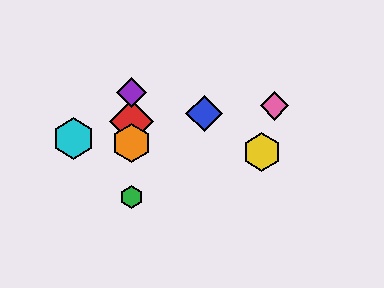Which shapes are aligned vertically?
The red diamond, the green hexagon, the purple diamond, the orange hexagon are aligned vertically.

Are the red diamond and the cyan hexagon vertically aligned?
No, the red diamond is at x≈131 and the cyan hexagon is at x≈73.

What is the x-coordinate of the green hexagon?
The green hexagon is at x≈131.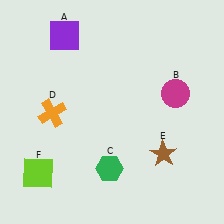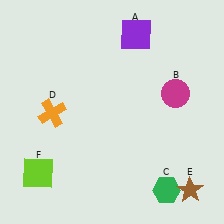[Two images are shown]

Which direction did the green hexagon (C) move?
The green hexagon (C) moved right.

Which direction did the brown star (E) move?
The brown star (E) moved down.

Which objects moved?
The objects that moved are: the purple square (A), the green hexagon (C), the brown star (E).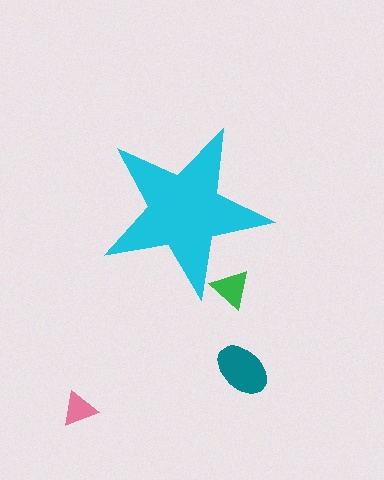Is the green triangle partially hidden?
Yes, the green triangle is partially hidden behind the cyan star.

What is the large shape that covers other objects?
A cyan star.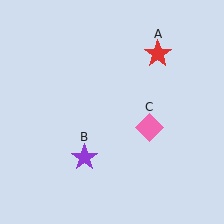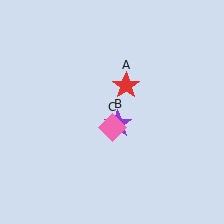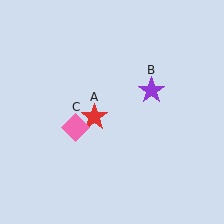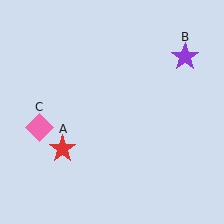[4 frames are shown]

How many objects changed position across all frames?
3 objects changed position: red star (object A), purple star (object B), pink diamond (object C).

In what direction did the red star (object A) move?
The red star (object A) moved down and to the left.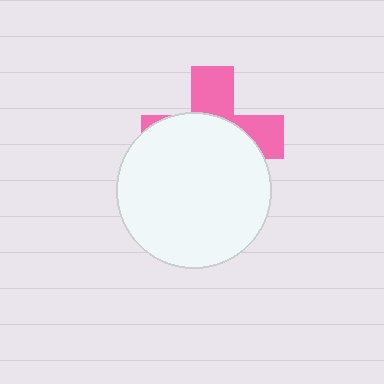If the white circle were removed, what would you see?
You would see the complete pink cross.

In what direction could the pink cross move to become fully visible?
The pink cross could move up. That would shift it out from behind the white circle entirely.